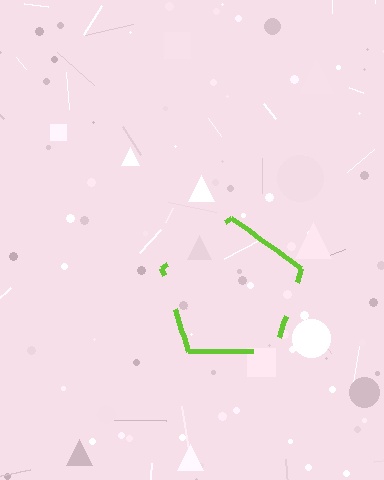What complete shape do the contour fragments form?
The contour fragments form a pentagon.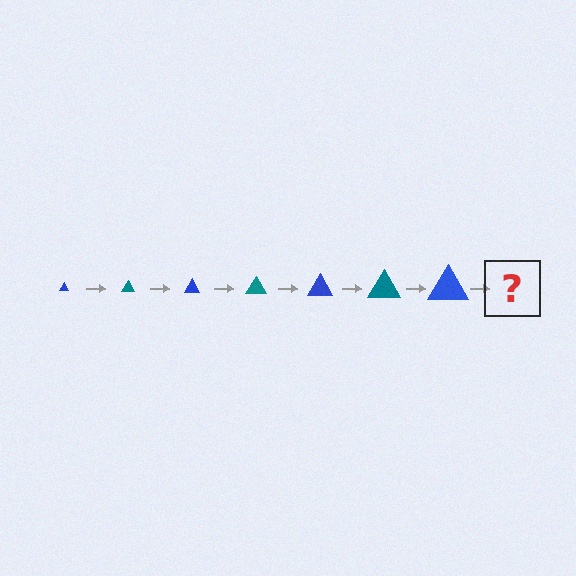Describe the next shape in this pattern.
It should be a teal triangle, larger than the previous one.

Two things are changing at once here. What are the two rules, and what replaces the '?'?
The two rules are that the triangle grows larger each step and the color cycles through blue and teal. The '?' should be a teal triangle, larger than the previous one.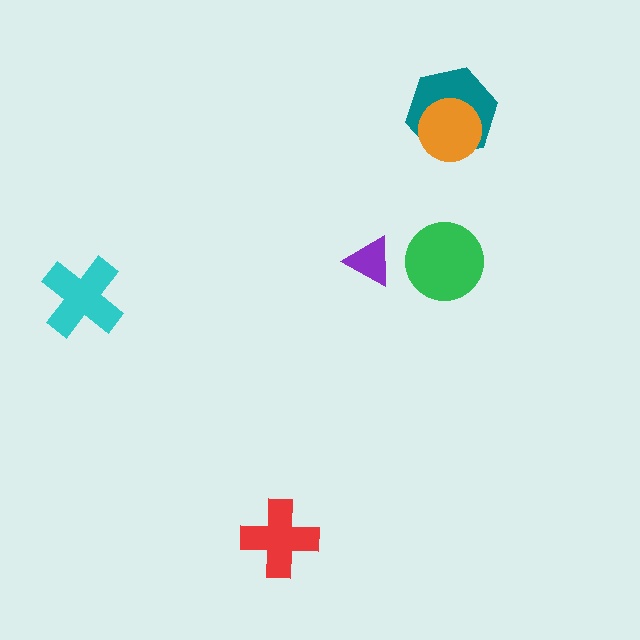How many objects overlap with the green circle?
0 objects overlap with the green circle.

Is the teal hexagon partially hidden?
Yes, it is partially covered by another shape.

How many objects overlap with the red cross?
0 objects overlap with the red cross.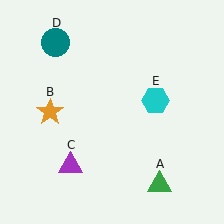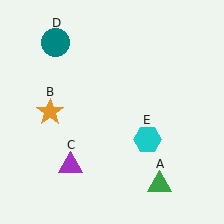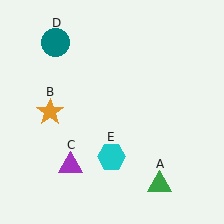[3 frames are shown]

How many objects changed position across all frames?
1 object changed position: cyan hexagon (object E).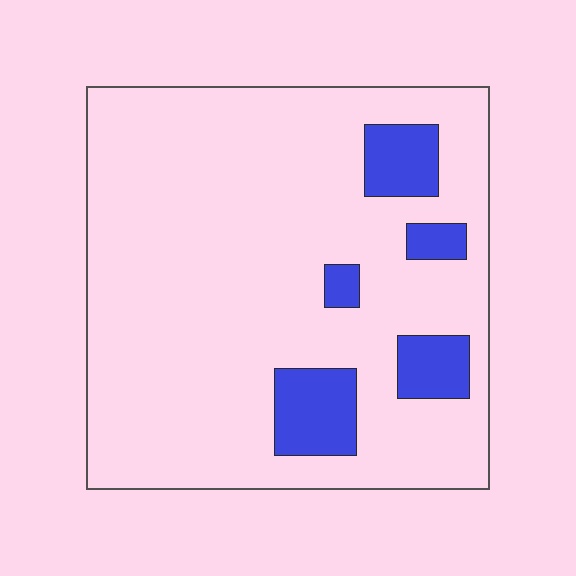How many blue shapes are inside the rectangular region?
5.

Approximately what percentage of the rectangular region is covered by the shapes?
Approximately 15%.